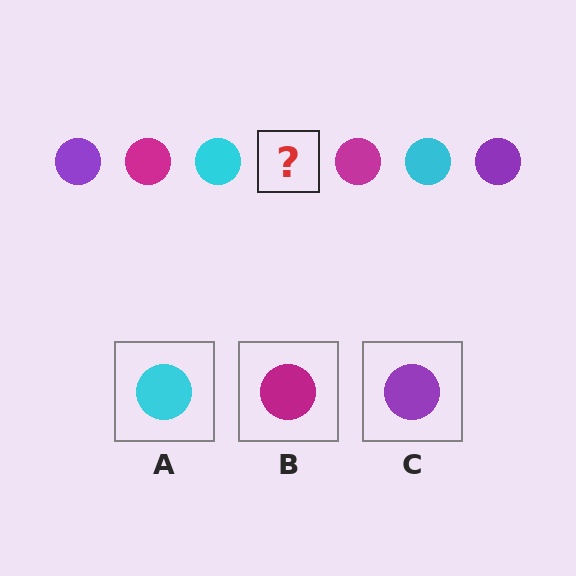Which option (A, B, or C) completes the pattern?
C.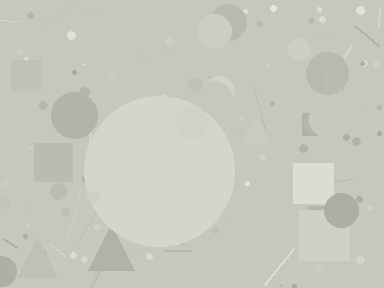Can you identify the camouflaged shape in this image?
The camouflaged shape is a circle.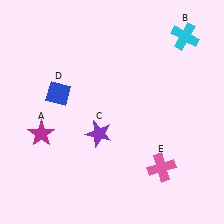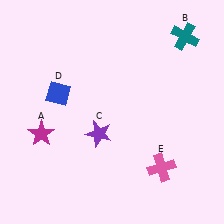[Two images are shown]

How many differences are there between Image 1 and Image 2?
There is 1 difference between the two images.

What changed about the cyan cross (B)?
In Image 1, B is cyan. In Image 2, it changed to teal.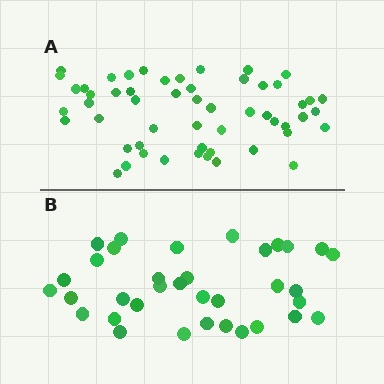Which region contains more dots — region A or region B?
Region A (the top region) has more dots.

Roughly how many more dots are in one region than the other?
Region A has approximately 20 more dots than region B.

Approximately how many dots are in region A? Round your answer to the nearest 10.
About 50 dots. (The exact count is 54, which rounds to 50.)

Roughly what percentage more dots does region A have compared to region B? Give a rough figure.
About 55% more.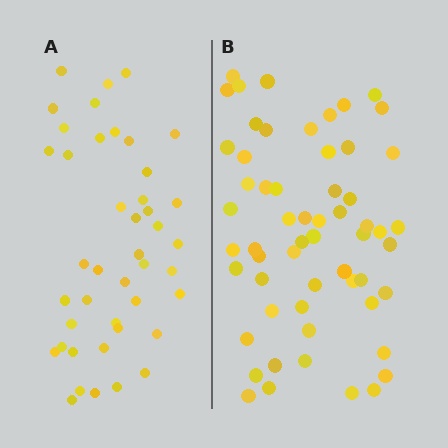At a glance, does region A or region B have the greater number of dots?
Region B (the right region) has more dots.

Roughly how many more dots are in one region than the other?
Region B has approximately 15 more dots than region A.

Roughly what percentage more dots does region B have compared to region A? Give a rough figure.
About 35% more.